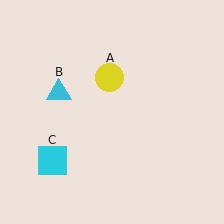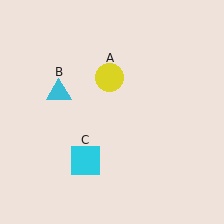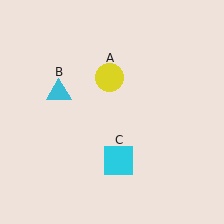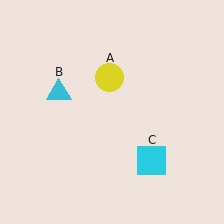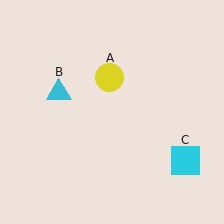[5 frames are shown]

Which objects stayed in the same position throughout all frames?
Yellow circle (object A) and cyan triangle (object B) remained stationary.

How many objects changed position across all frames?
1 object changed position: cyan square (object C).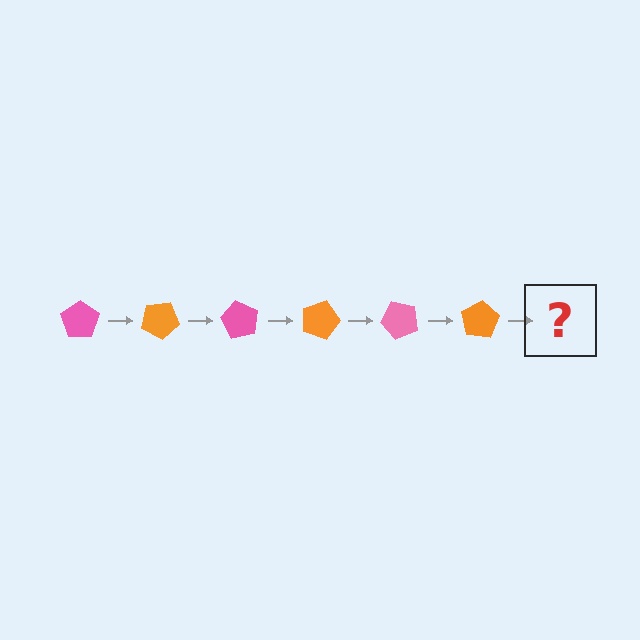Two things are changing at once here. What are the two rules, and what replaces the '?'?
The two rules are that it rotates 30 degrees each step and the color cycles through pink and orange. The '?' should be a pink pentagon, rotated 180 degrees from the start.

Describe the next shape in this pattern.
It should be a pink pentagon, rotated 180 degrees from the start.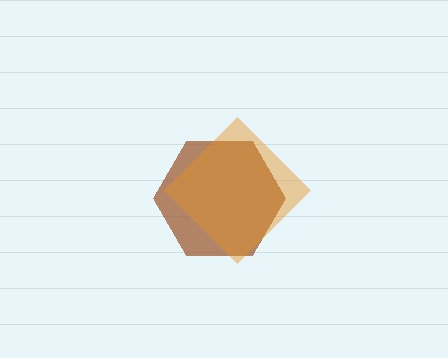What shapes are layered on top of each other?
The layered shapes are: a brown hexagon, an orange diamond.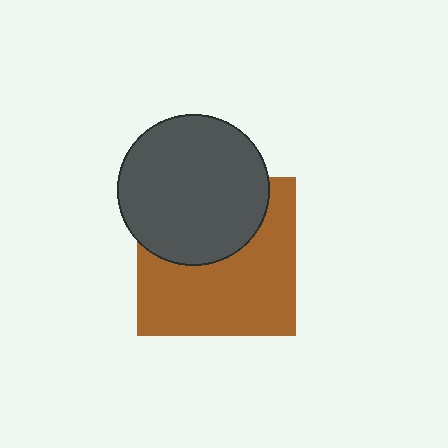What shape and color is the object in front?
The object in front is a dark gray circle.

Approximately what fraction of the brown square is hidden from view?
Roughly 40% of the brown square is hidden behind the dark gray circle.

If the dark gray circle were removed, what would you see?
You would see the complete brown square.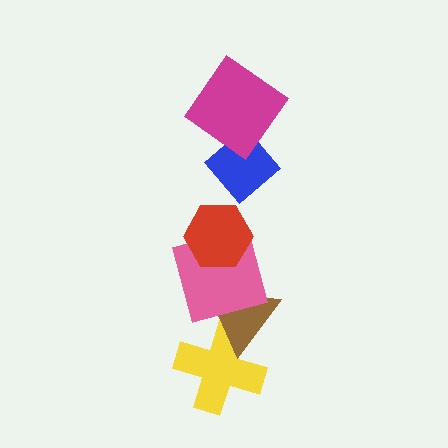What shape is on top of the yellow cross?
The brown triangle is on top of the yellow cross.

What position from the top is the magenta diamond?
The magenta diamond is 1st from the top.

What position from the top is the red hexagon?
The red hexagon is 3rd from the top.